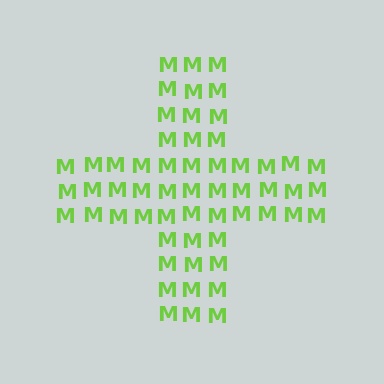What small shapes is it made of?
It is made of small letter M's.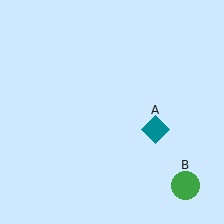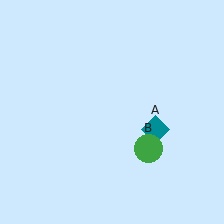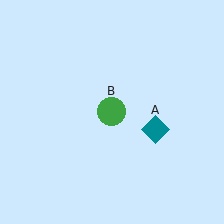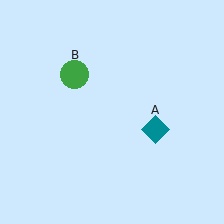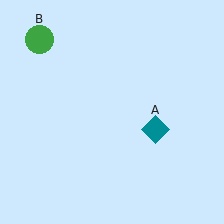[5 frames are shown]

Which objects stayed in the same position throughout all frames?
Teal diamond (object A) remained stationary.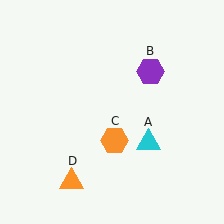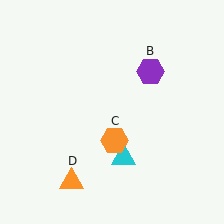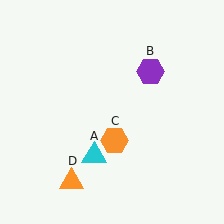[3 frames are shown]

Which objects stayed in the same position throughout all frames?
Purple hexagon (object B) and orange hexagon (object C) and orange triangle (object D) remained stationary.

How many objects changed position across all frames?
1 object changed position: cyan triangle (object A).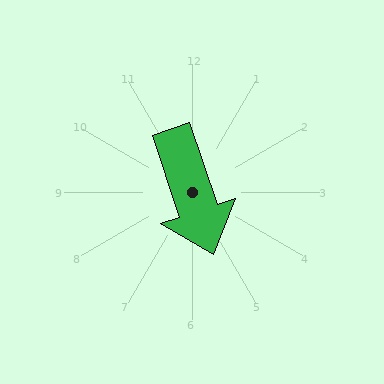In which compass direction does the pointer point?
South.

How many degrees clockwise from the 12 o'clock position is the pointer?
Approximately 161 degrees.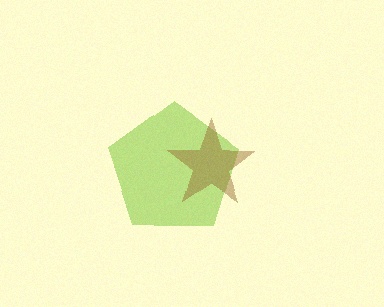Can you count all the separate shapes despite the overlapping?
Yes, there are 2 separate shapes.